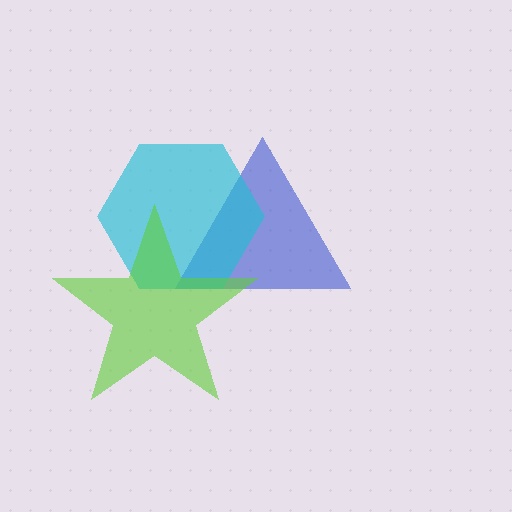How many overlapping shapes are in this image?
There are 3 overlapping shapes in the image.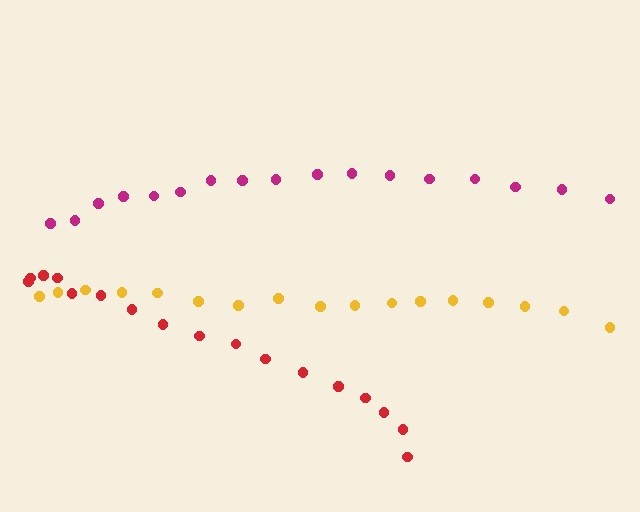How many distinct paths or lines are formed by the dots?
There are 3 distinct paths.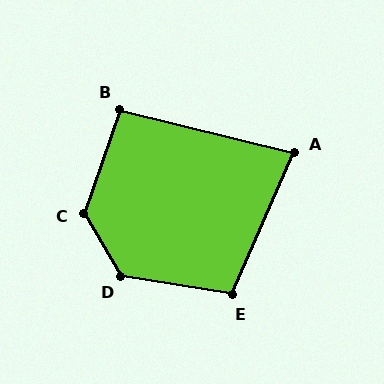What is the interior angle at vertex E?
Approximately 104 degrees (obtuse).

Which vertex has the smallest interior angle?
A, at approximately 80 degrees.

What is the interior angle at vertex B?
Approximately 95 degrees (approximately right).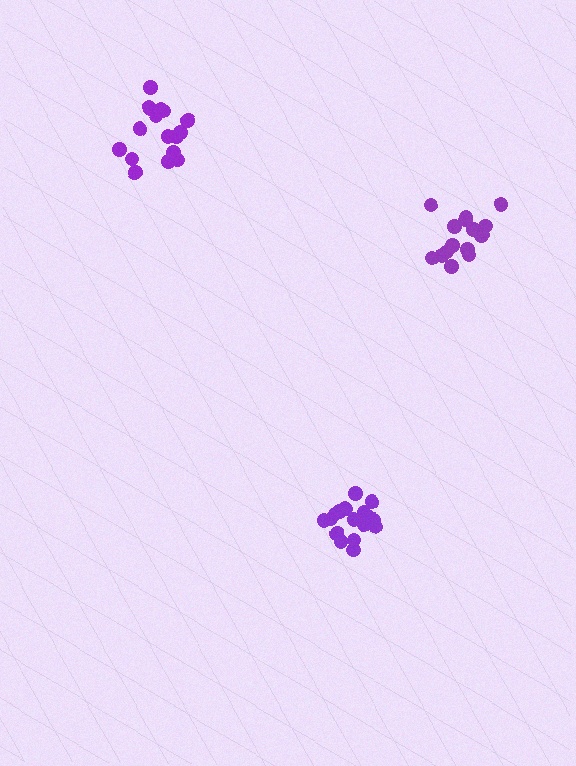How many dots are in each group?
Group 1: 18 dots, Group 2: 15 dots, Group 3: 17 dots (50 total).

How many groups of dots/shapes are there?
There are 3 groups.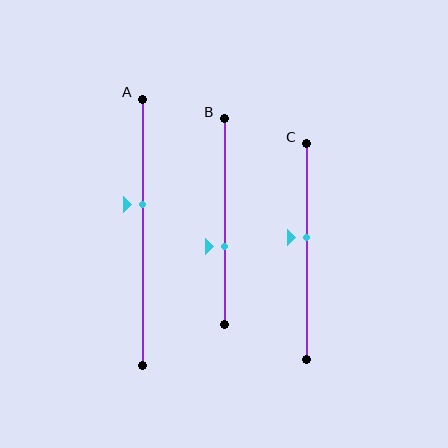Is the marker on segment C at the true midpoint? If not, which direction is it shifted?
No, the marker on segment C is shifted upward by about 7% of the segment length.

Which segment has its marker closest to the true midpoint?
Segment C has its marker closest to the true midpoint.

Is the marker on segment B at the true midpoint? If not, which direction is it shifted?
No, the marker on segment B is shifted downward by about 12% of the segment length.